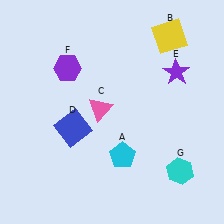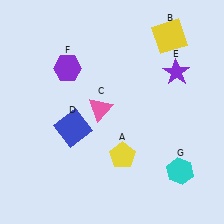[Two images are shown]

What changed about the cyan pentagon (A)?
In Image 1, A is cyan. In Image 2, it changed to yellow.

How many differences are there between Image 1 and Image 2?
There is 1 difference between the two images.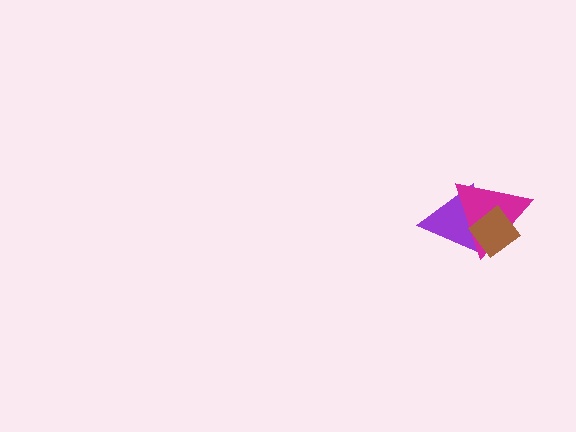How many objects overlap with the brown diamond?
2 objects overlap with the brown diamond.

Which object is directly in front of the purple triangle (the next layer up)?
The magenta triangle is directly in front of the purple triangle.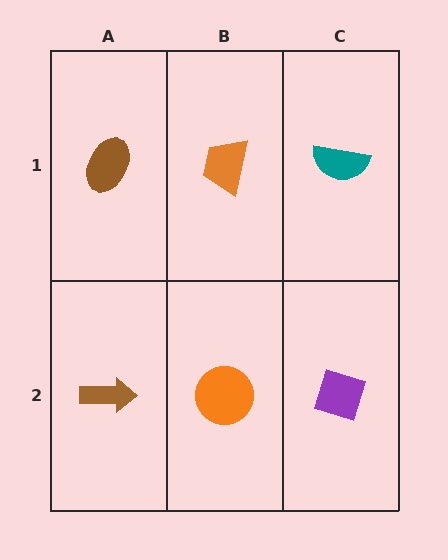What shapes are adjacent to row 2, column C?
A teal semicircle (row 1, column C), an orange circle (row 2, column B).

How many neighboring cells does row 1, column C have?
2.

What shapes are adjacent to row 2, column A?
A brown ellipse (row 1, column A), an orange circle (row 2, column B).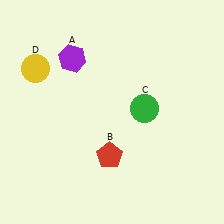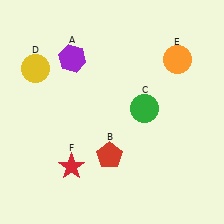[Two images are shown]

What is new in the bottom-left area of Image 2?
A red star (F) was added in the bottom-left area of Image 2.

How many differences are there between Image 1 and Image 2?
There are 2 differences between the two images.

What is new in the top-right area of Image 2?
An orange circle (E) was added in the top-right area of Image 2.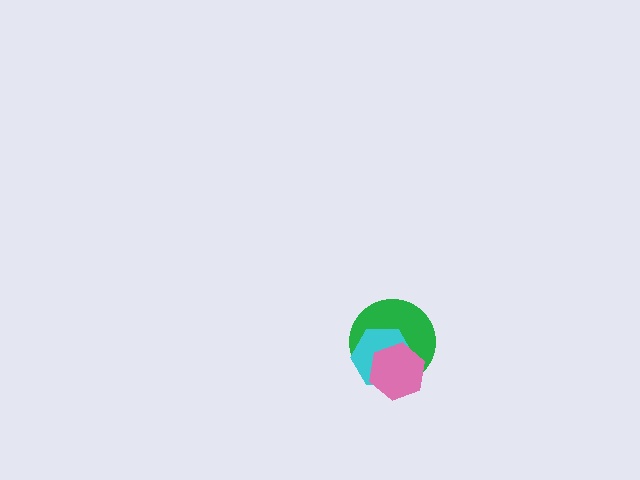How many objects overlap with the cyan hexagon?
2 objects overlap with the cyan hexagon.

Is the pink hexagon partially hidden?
No, no other shape covers it.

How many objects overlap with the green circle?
2 objects overlap with the green circle.